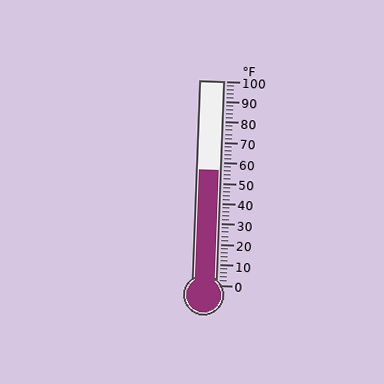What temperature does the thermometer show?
The thermometer shows approximately 56°F.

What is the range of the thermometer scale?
The thermometer scale ranges from 0°F to 100°F.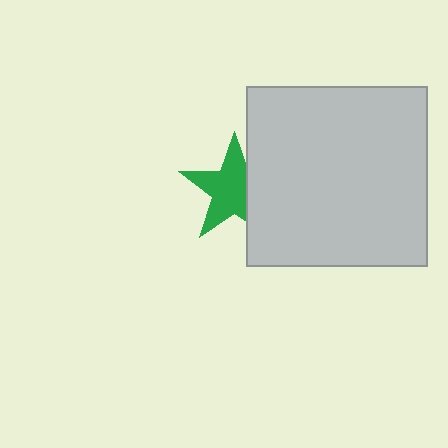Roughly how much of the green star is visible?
Most of it is visible (roughly 69%).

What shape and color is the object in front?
The object in front is a light gray rectangle.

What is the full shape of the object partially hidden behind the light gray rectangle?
The partially hidden object is a green star.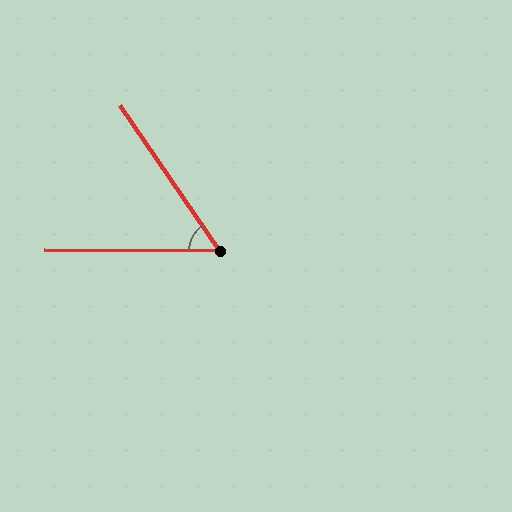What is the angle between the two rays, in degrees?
Approximately 55 degrees.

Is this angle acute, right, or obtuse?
It is acute.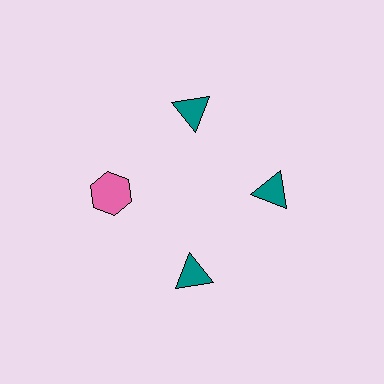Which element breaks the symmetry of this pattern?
The pink hexagon at roughly the 9 o'clock position breaks the symmetry. All other shapes are teal triangles.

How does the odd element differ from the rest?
It differs in both color (pink instead of teal) and shape (hexagon instead of triangle).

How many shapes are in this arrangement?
There are 4 shapes arranged in a ring pattern.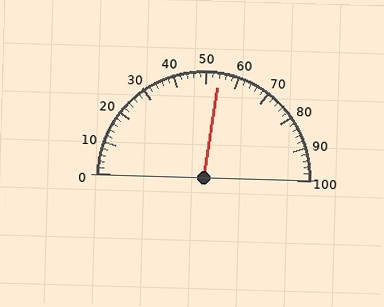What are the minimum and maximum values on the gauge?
The gauge ranges from 0 to 100.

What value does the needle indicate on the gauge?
The needle indicates approximately 54.